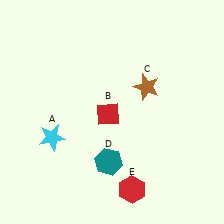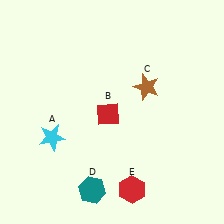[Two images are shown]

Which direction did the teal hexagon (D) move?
The teal hexagon (D) moved down.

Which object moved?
The teal hexagon (D) moved down.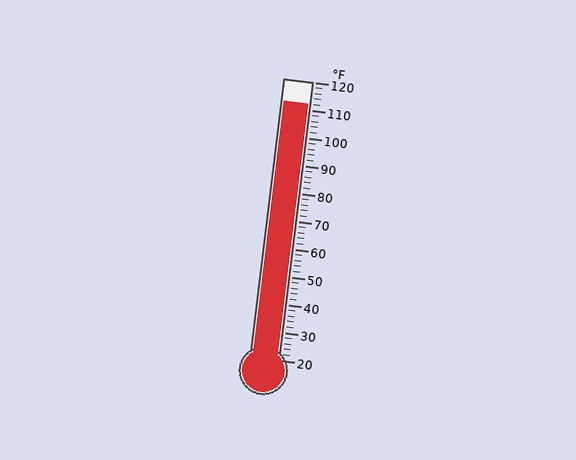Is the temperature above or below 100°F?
The temperature is above 100°F.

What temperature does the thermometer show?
The thermometer shows approximately 112°F.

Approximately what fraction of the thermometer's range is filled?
The thermometer is filled to approximately 90% of its range.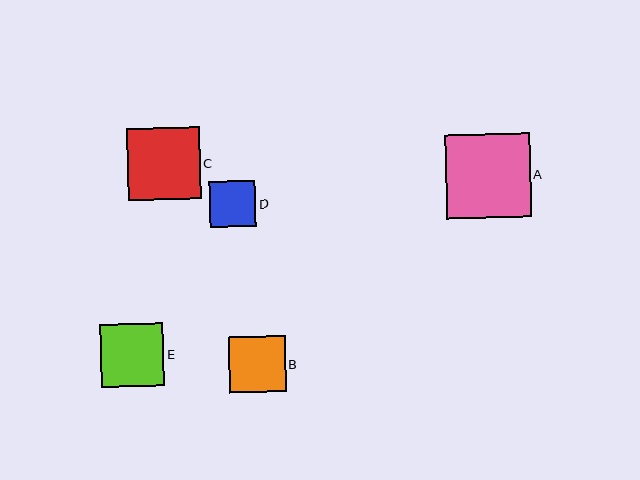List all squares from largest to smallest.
From largest to smallest: A, C, E, B, D.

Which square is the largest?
Square A is the largest with a size of approximately 85 pixels.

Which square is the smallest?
Square D is the smallest with a size of approximately 47 pixels.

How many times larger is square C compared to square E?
Square C is approximately 1.2 times the size of square E.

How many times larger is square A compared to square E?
Square A is approximately 1.3 times the size of square E.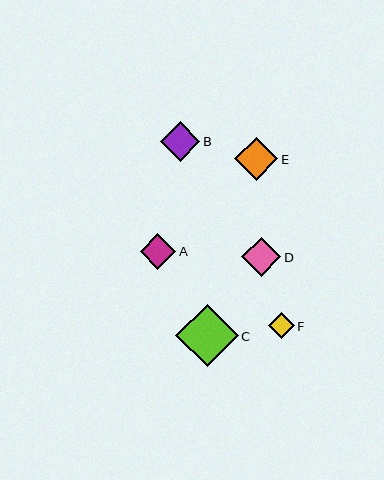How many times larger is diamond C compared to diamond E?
Diamond C is approximately 1.5 times the size of diamond E.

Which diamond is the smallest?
Diamond F is the smallest with a size of approximately 26 pixels.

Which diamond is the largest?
Diamond C is the largest with a size of approximately 63 pixels.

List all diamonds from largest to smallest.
From largest to smallest: C, E, B, D, A, F.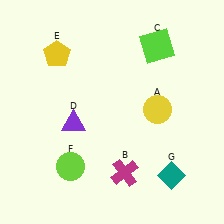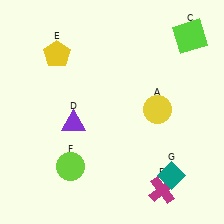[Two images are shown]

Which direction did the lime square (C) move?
The lime square (C) moved right.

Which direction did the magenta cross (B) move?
The magenta cross (B) moved right.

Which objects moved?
The objects that moved are: the magenta cross (B), the lime square (C).